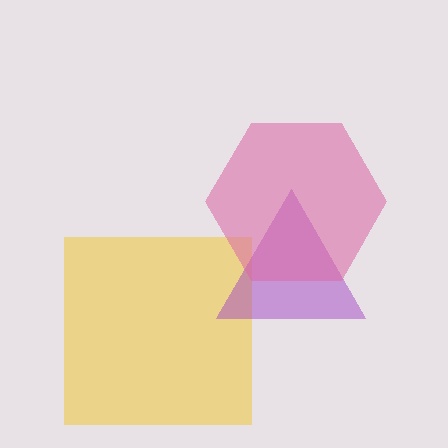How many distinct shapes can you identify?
There are 3 distinct shapes: a yellow square, a purple triangle, a pink hexagon.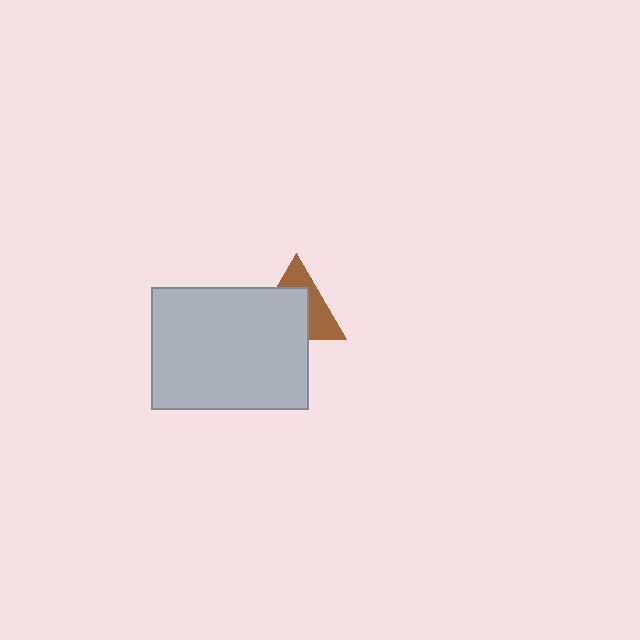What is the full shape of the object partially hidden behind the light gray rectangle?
The partially hidden object is a brown triangle.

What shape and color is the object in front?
The object in front is a light gray rectangle.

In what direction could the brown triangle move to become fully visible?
The brown triangle could move toward the upper-right. That would shift it out from behind the light gray rectangle entirely.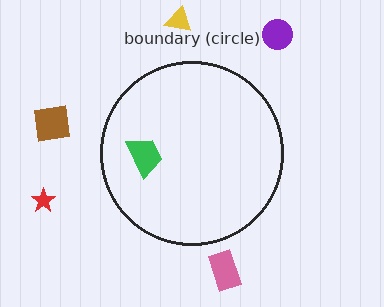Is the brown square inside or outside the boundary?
Outside.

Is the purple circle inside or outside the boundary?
Outside.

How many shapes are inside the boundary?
1 inside, 5 outside.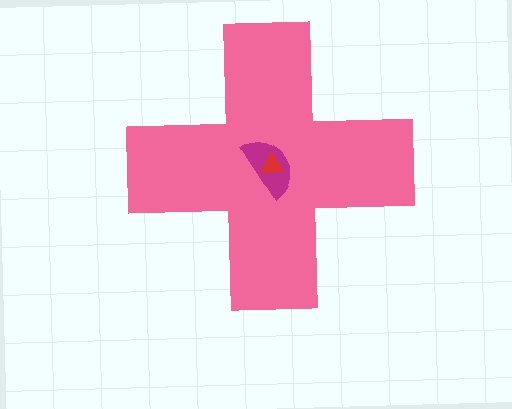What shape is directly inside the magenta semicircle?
The red triangle.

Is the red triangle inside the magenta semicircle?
Yes.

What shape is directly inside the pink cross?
The magenta semicircle.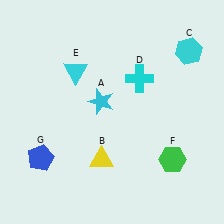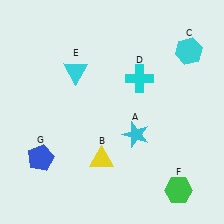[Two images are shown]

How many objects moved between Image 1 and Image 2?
2 objects moved between the two images.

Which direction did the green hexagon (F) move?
The green hexagon (F) moved down.